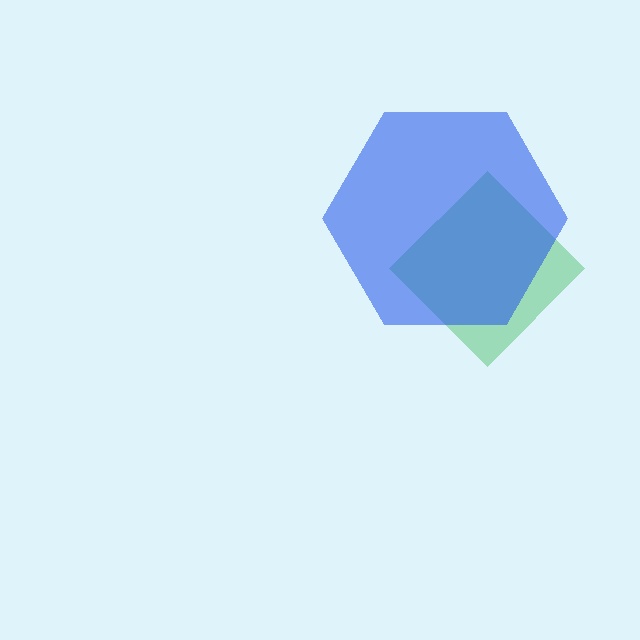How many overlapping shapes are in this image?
There are 2 overlapping shapes in the image.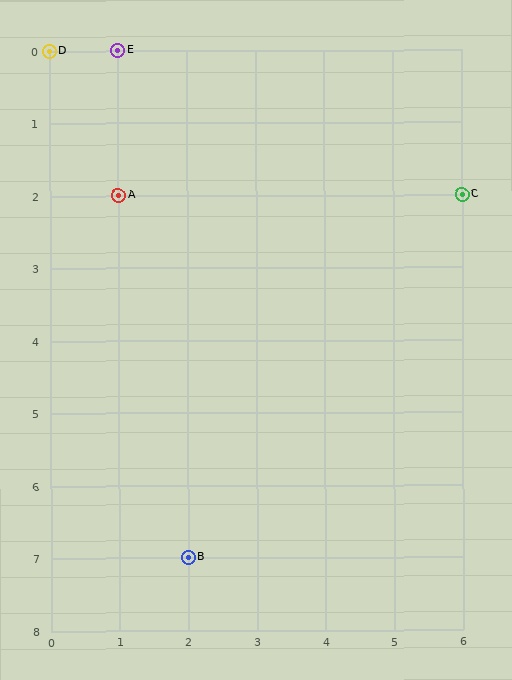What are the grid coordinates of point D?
Point D is at grid coordinates (0, 0).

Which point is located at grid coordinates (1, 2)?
Point A is at (1, 2).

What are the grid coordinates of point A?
Point A is at grid coordinates (1, 2).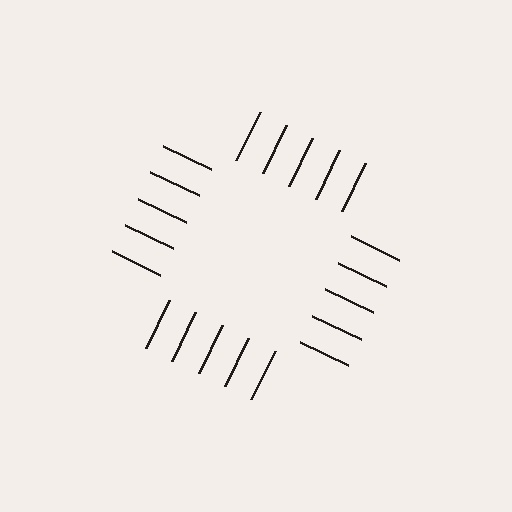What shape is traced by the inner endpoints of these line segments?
An illusory square — the line segments terminate on its edges but no continuous stroke is drawn.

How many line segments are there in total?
20 — 5 along each of the 4 edges.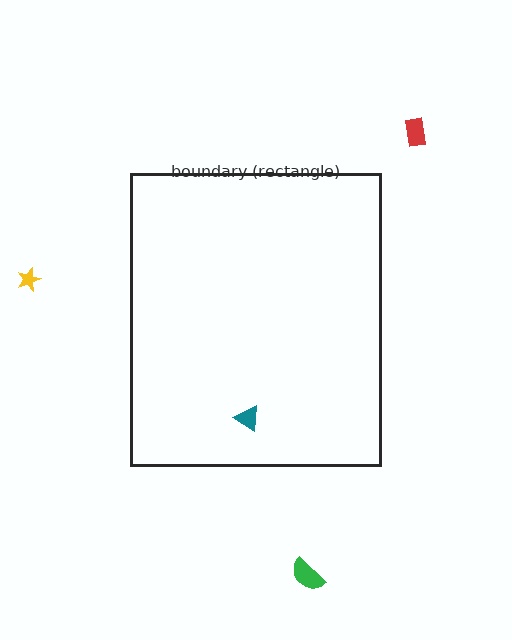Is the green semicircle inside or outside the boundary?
Outside.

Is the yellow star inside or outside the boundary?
Outside.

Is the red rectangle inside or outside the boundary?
Outside.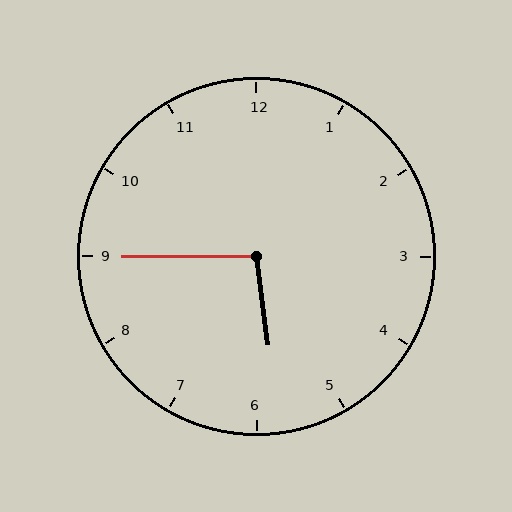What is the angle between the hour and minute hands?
Approximately 98 degrees.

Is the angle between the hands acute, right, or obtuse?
It is obtuse.